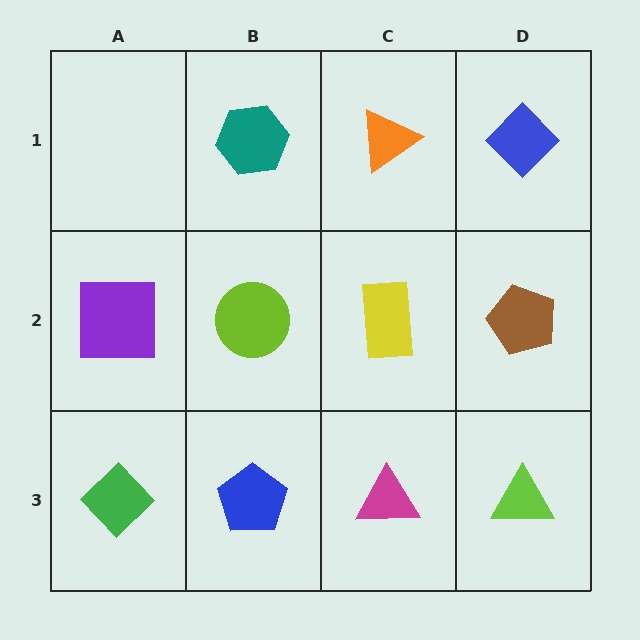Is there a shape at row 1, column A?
No, that cell is empty.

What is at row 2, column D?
A brown pentagon.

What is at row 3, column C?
A magenta triangle.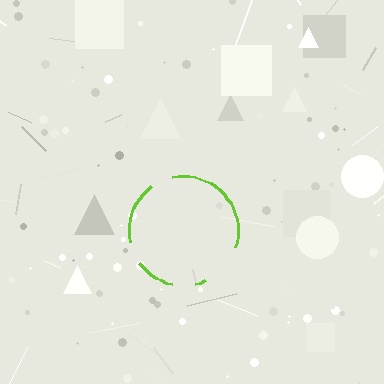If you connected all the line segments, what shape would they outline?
They would outline a circle.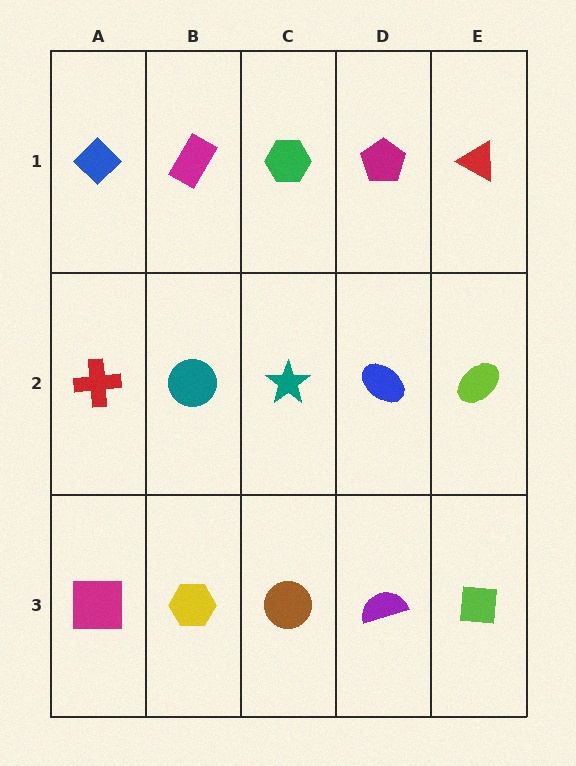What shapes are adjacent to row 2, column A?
A blue diamond (row 1, column A), a magenta square (row 3, column A), a teal circle (row 2, column B).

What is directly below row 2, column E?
A lime square.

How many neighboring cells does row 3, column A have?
2.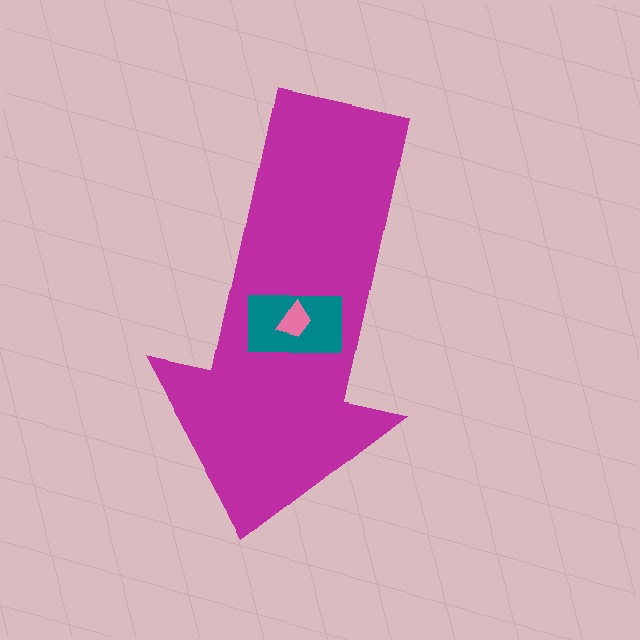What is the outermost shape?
The magenta arrow.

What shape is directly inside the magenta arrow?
The teal rectangle.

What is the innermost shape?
The pink trapezoid.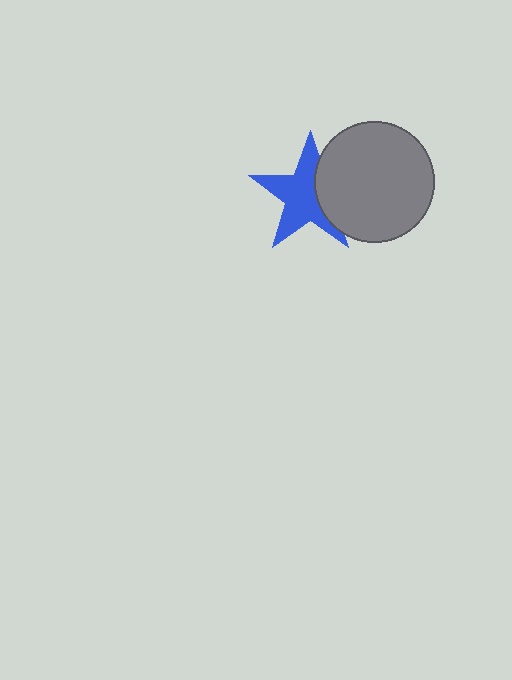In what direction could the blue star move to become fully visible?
The blue star could move left. That would shift it out from behind the gray circle entirely.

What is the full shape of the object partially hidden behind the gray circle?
The partially hidden object is a blue star.